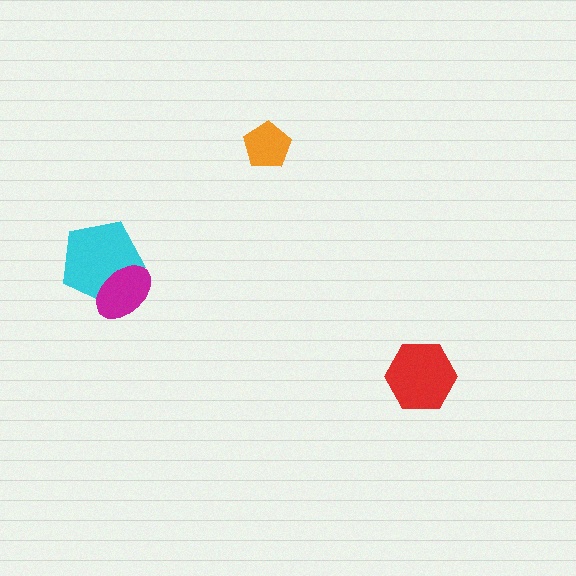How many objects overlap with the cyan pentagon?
1 object overlaps with the cyan pentagon.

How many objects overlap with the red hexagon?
0 objects overlap with the red hexagon.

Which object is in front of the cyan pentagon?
The magenta ellipse is in front of the cyan pentagon.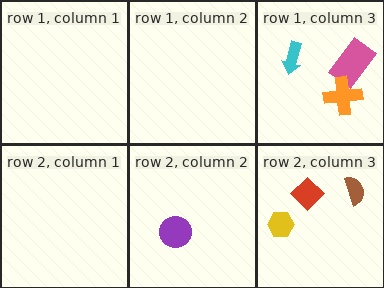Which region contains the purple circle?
The row 2, column 2 region.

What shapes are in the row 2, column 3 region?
The brown semicircle, the yellow hexagon, the red diamond.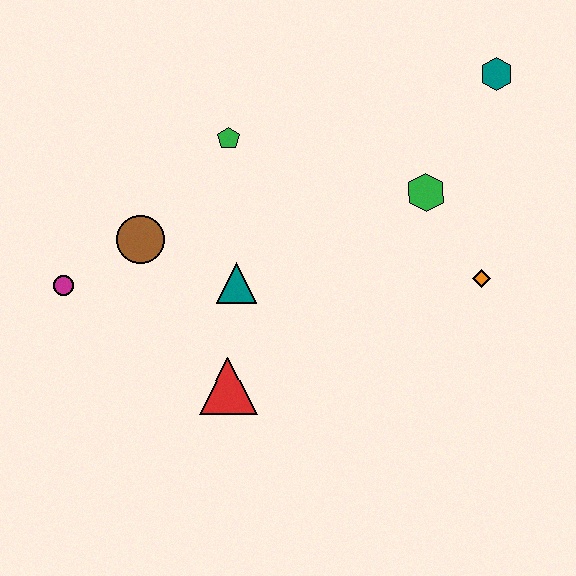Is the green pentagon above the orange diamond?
Yes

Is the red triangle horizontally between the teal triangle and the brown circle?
Yes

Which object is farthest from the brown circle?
The teal hexagon is farthest from the brown circle.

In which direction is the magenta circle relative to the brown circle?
The magenta circle is to the left of the brown circle.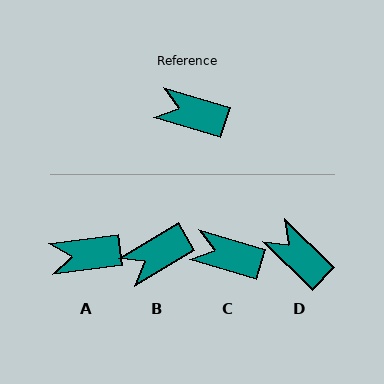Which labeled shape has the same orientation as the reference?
C.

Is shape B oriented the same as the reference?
No, it is off by about 48 degrees.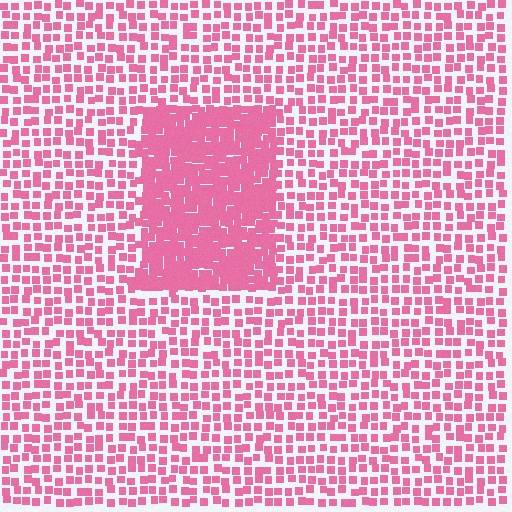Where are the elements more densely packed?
The elements are more densely packed inside the rectangle boundary.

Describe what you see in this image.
The image contains small pink elements arranged at two different densities. A rectangle-shaped region is visible where the elements are more densely packed than the surrounding area.